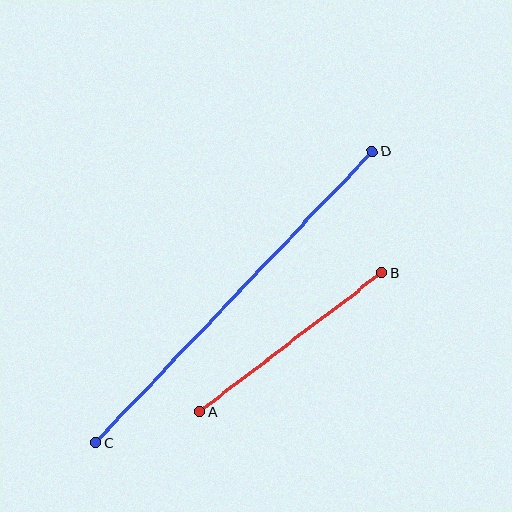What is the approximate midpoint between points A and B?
The midpoint is at approximately (291, 342) pixels.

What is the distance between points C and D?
The distance is approximately 402 pixels.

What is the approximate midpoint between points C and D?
The midpoint is at approximately (234, 297) pixels.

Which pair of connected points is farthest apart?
Points C and D are farthest apart.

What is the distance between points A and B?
The distance is approximately 229 pixels.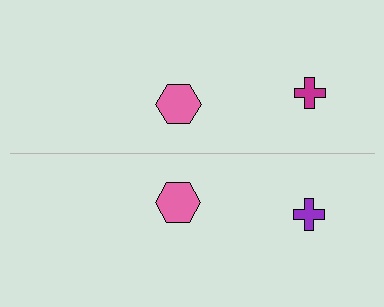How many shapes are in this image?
There are 4 shapes in this image.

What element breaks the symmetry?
The purple cross on the bottom side breaks the symmetry — its mirror counterpart is magenta.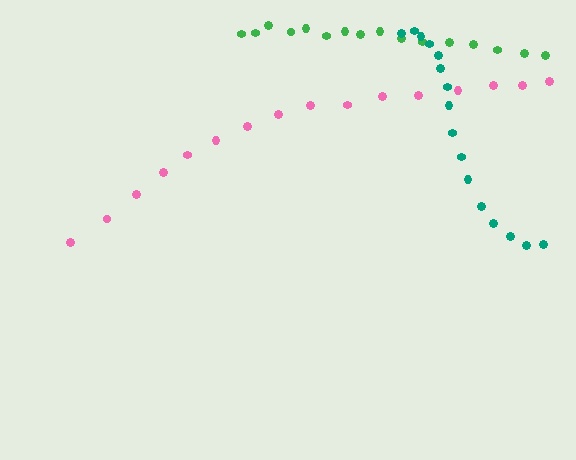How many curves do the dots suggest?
There are 3 distinct paths.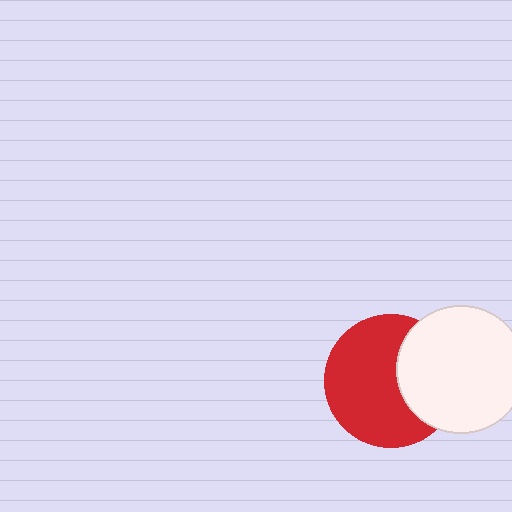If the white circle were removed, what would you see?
You would see the complete red circle.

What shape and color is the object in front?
The object in front is a white circle.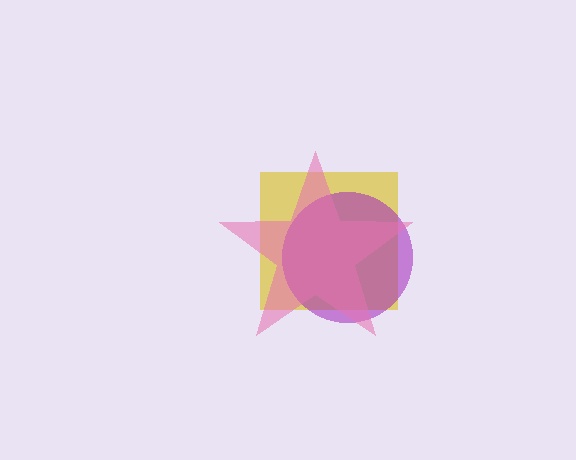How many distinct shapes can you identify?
There are 3 distinct shapes: a yellow square, a purple circle, a pink star.